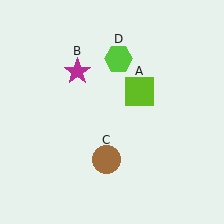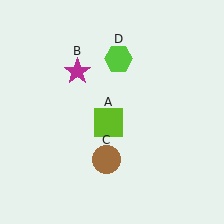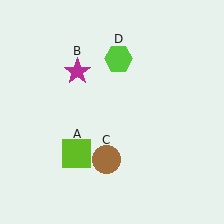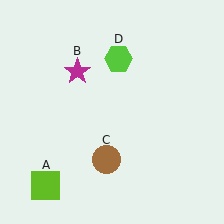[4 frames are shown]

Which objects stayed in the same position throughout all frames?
Magenta star (object B) and brown circle (object C) and lime hexagon (object D) remained stationary.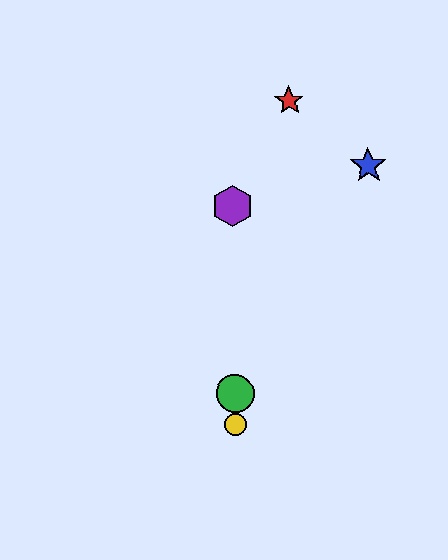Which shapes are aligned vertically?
The green circle, the yellow circle, the purple hexagon are aligned vertically.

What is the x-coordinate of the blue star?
The blue star is at x≈368.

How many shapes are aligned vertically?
3 shapes (the green circle, the yellow circle, the purple hexagon) are aligned vertically.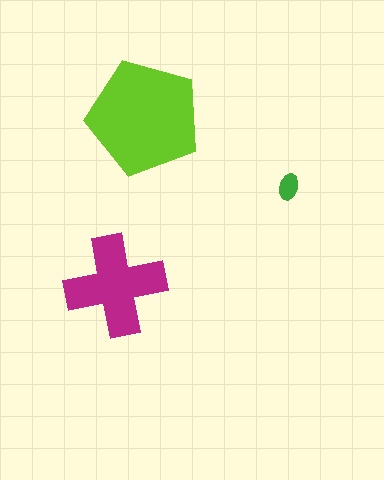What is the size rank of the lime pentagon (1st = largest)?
1st.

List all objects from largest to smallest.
The lime pentagon, the magenta cross, the green ellipse.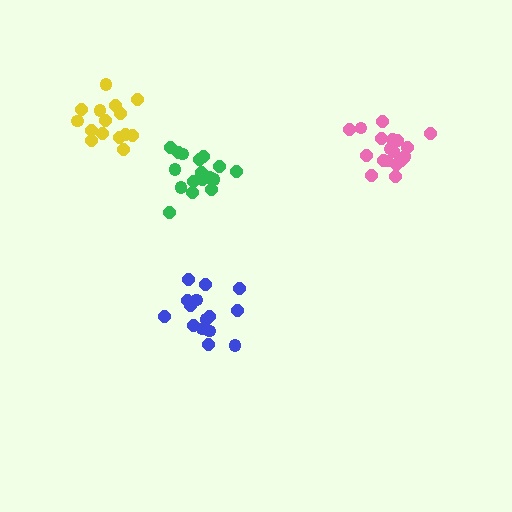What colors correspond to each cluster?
The clusters are colored: pink, blue, green, yellow.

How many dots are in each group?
Group 1: 20 dots, Group 2: 15 dots, Group 3: 18 dots, Group 4: 15 dots (68 total).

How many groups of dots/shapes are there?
There are 4 groups.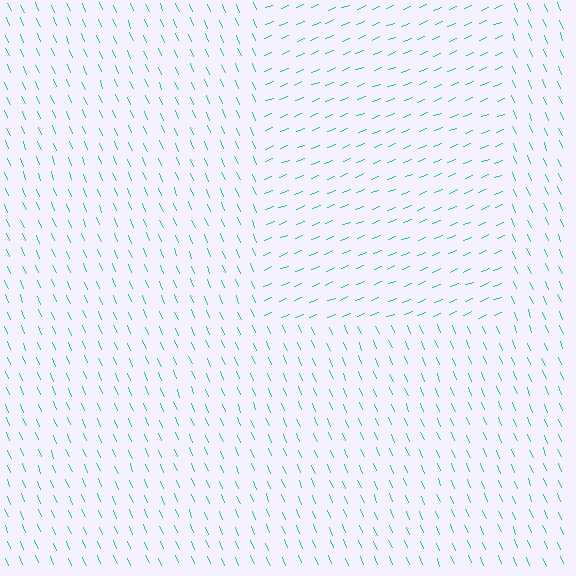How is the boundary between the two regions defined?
The boundary is defined purely by a change in line orientation (approximately 89 degrees difference). All lines are the same color and thickness.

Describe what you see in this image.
The image is filled with small cyan line segments. A rectangle region in the image has lines oriented differently from the surrounding lines, creating a visible texture boundary.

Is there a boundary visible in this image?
Yes, there is a texture boundary formed by a change in line orientation.